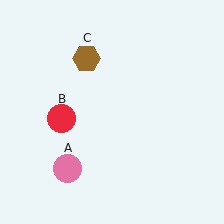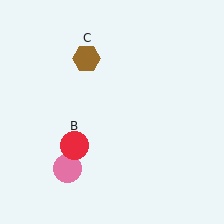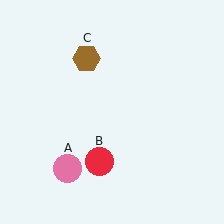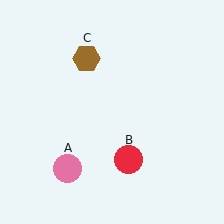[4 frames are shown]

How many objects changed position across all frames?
1 object changed position: red circle (object B).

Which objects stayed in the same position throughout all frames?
Pink circle (object A) and brown hexagon (object C) remained stationary.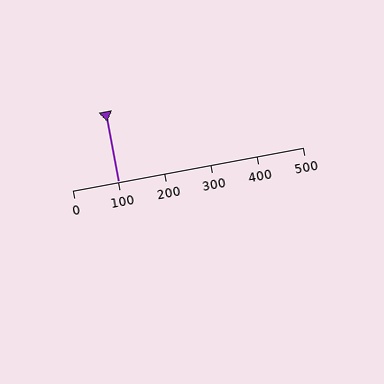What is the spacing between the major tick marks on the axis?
The major ticks are spaced 100 apart.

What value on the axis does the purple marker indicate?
The marker indicates approximately 100.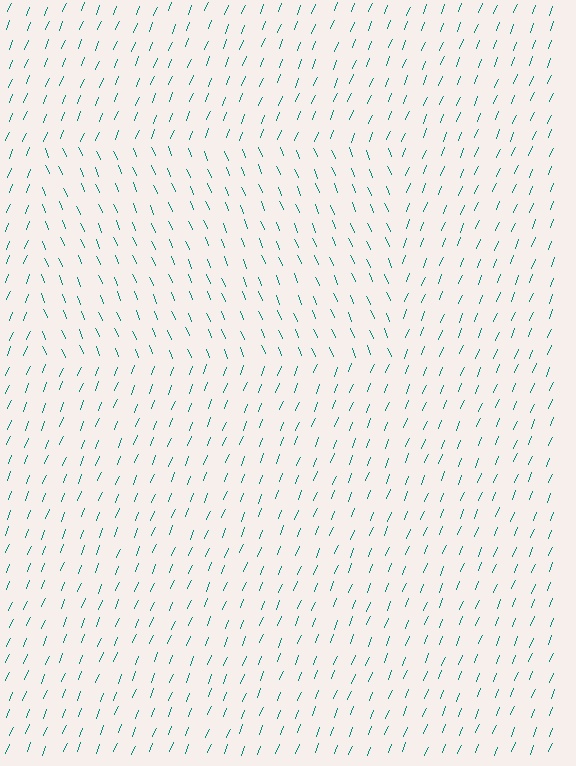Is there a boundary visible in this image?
Yes, there is a texture boundary formed by a change in line orientation.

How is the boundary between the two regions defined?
The boundary is defined purely by a change in line orientation (approximately 45 degrees difference). All lines are the same color and thickness.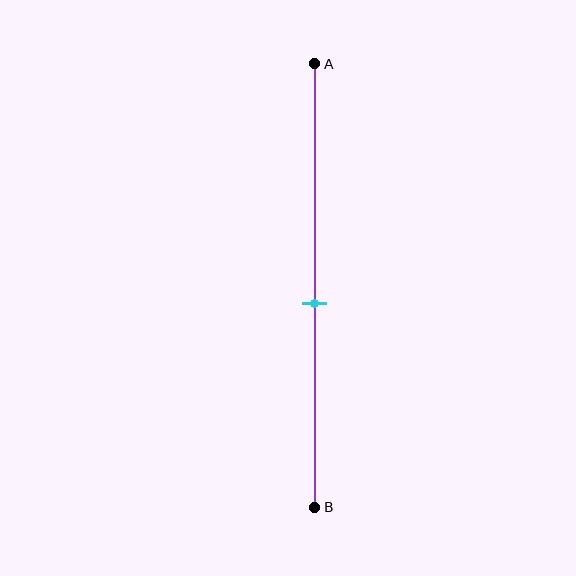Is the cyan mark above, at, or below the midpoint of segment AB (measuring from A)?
The cyan mark is below the midpoint of segment AB.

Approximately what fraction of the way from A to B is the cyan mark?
The cyan mark is approximately 55% of the way from A to B.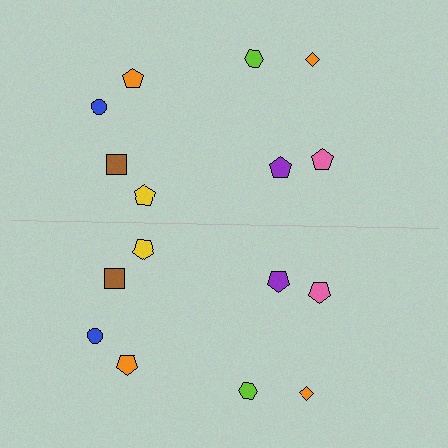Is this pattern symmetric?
Yes, this pattern has bilateral (reflection) symmetry.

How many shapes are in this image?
There are 16 shapes in this image.